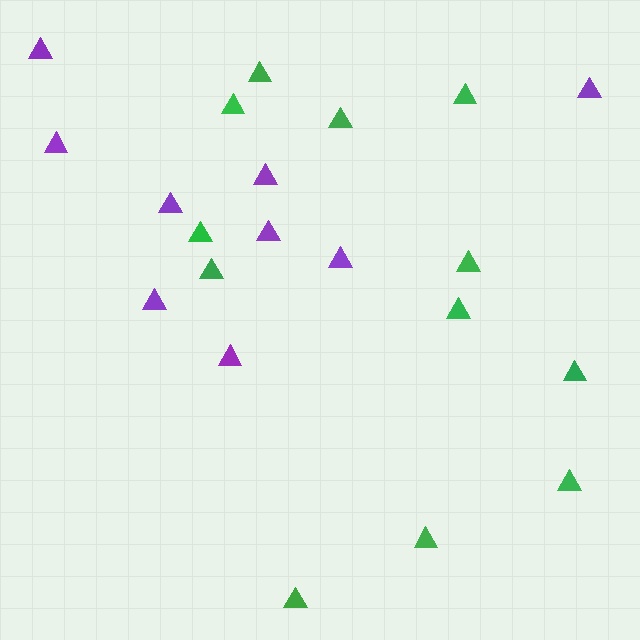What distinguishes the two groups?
There are 2 groups: one group of green triangles (12) and one group of purple triangles (9).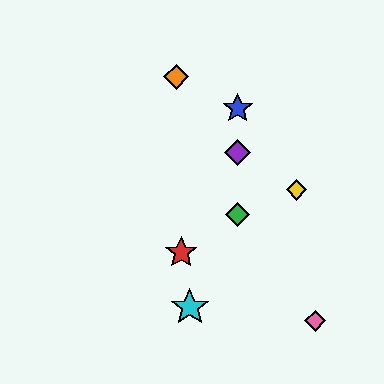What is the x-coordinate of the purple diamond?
The purple diamond is at x≈238.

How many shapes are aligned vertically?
3 shapes (the blue star, the green diamond, the purple diamond) are aligned vertically.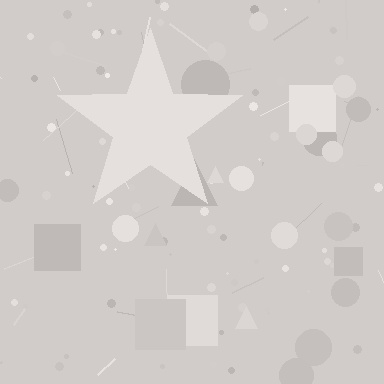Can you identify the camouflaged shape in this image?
The camouflaged shape is a star.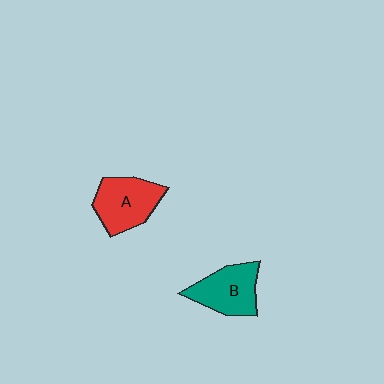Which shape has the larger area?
Shape A (red).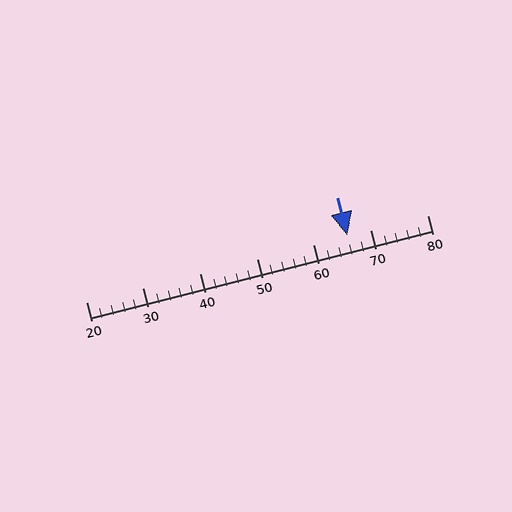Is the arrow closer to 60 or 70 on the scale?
The arrow is closer to 70.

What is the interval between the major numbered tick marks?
The major tick marks are spaced 10 units apart.